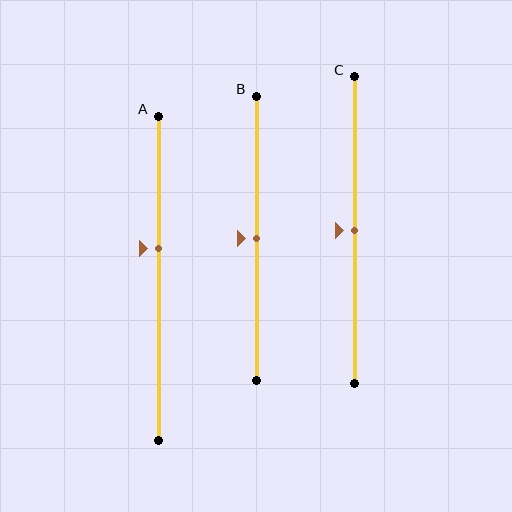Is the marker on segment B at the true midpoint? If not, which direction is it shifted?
Yes, the marker on segment B is at the true midpoint.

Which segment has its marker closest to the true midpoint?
Segment B has its marker closest to the true midpoint.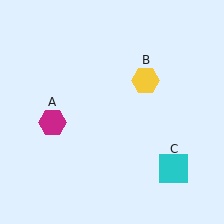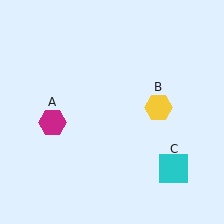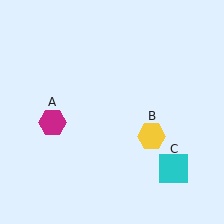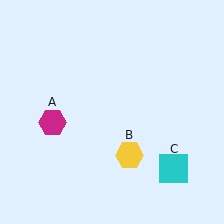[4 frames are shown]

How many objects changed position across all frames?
1 object changed position: yellow hexagon (object B).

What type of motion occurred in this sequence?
The yellow hexagon (object B) rotated clockwise around the center of the scene.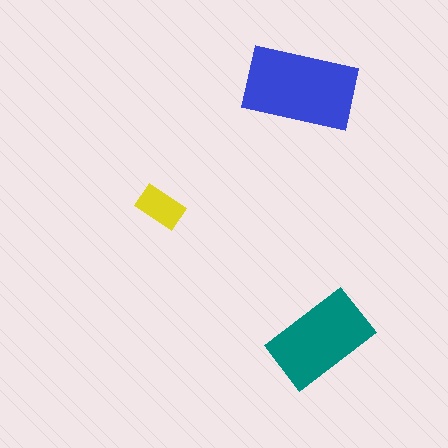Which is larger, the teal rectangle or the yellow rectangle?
The teal one.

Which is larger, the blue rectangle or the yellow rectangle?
The blue one.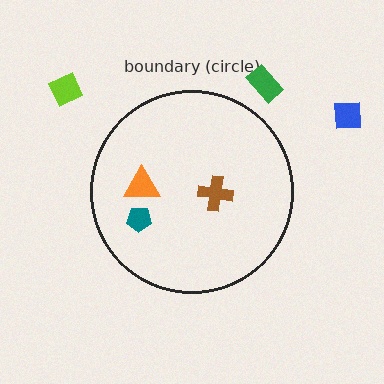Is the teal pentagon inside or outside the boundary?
Inside.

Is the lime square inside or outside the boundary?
Outside.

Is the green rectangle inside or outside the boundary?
Outside.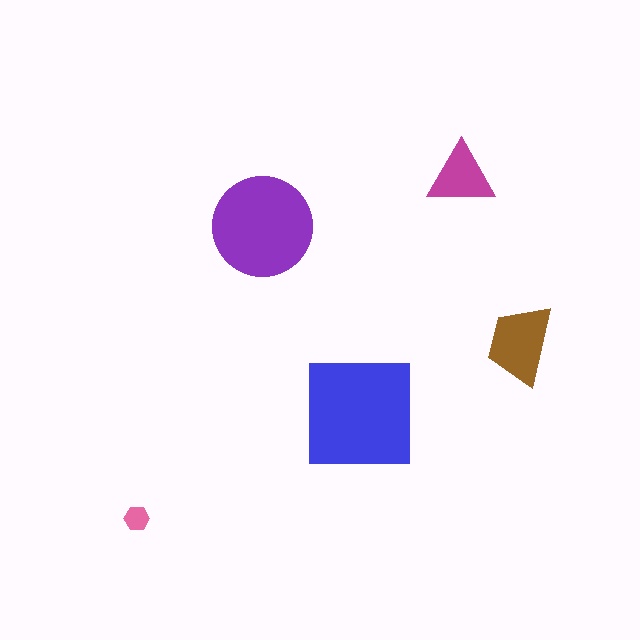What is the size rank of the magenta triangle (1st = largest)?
4th.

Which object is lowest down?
The pink hexagon is bottommost.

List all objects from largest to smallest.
The blue square, the purple circle, the brown trapezoid, the magenta triangle, the pink hexagon.